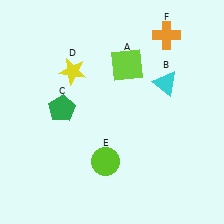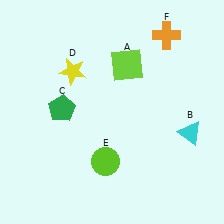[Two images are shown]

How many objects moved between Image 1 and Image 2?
1 object moved between the two images.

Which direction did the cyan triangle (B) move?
The cyan triangle (B) moved down.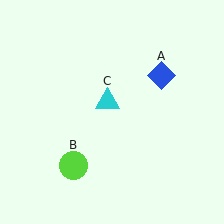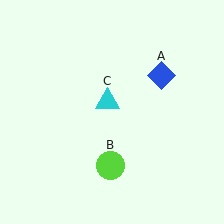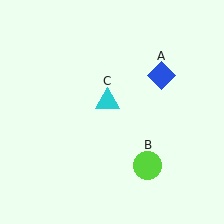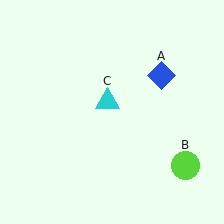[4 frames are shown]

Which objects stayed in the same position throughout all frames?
Blue diamond (object A) and cyan triangle (object C) remained stationary.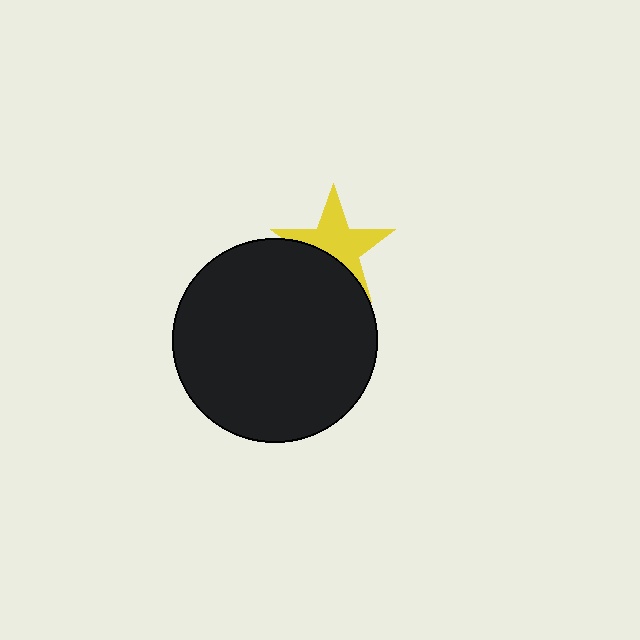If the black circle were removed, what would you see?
You would see the complete yellow star.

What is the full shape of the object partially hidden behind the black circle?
The partially hidden object is a yellow star.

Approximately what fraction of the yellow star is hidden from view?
Roughly 37% of the yellow star is hidden behind the black circle.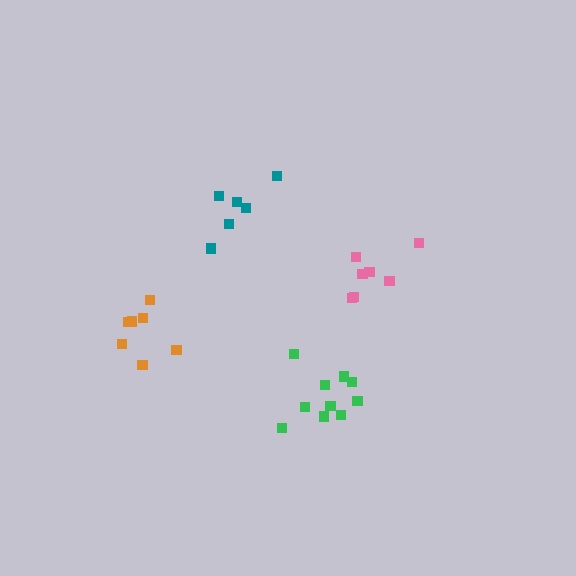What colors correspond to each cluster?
The clusters are colored: pink, teal, green, orange.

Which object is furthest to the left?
The orange cluster is leftmost.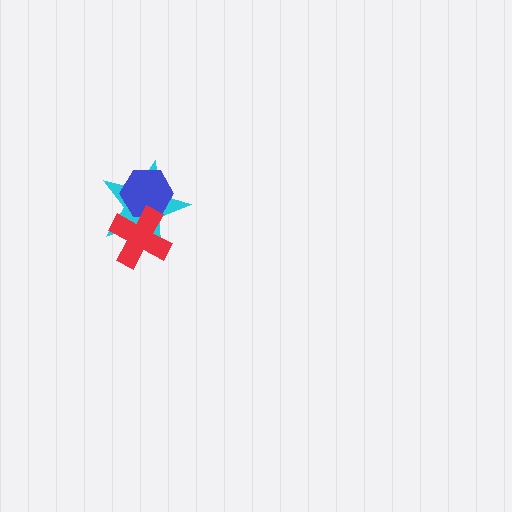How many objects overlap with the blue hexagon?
2 objects overlap with the blue hexagon.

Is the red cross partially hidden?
No, no other shape covers it.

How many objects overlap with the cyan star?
2 objects overlap with the cyan star.